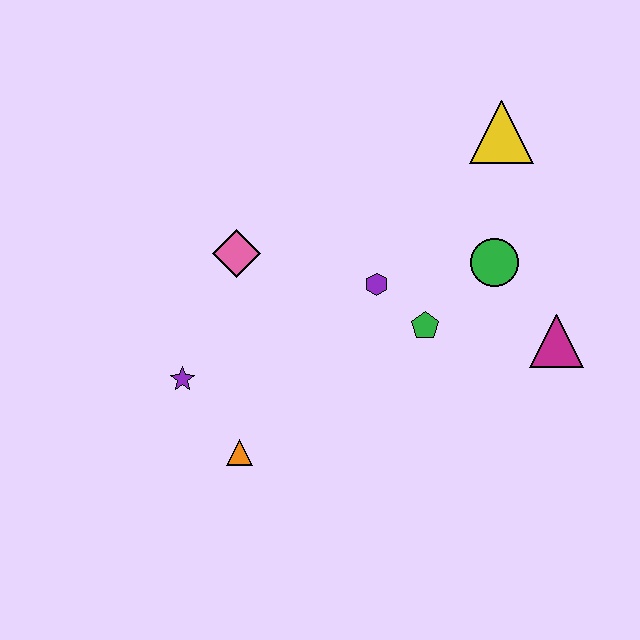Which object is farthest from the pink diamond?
The magenta triangle is farthest from the pink diamond.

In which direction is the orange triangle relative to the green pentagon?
The orange triangle is to the left of the green pentagon.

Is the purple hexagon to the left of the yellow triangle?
Yes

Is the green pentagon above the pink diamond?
No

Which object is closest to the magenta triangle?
The green circle is closest to the magenta triangle.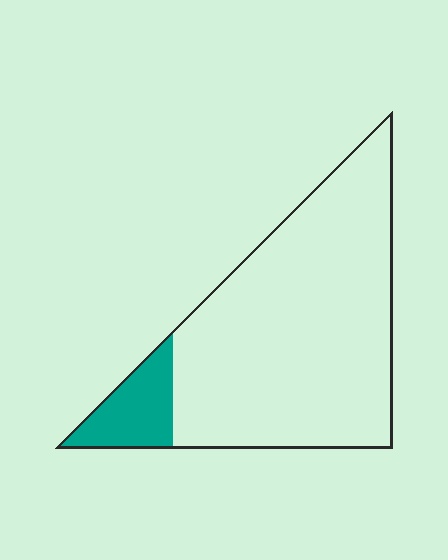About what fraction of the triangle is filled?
About one eighth (1/8).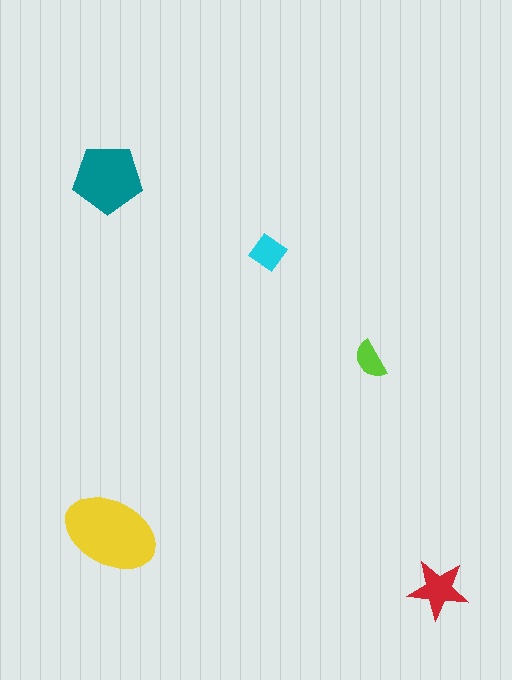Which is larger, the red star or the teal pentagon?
The teal pentagon.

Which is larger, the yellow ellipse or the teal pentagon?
The yellow ellipse.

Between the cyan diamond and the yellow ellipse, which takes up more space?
The yellow ellipse.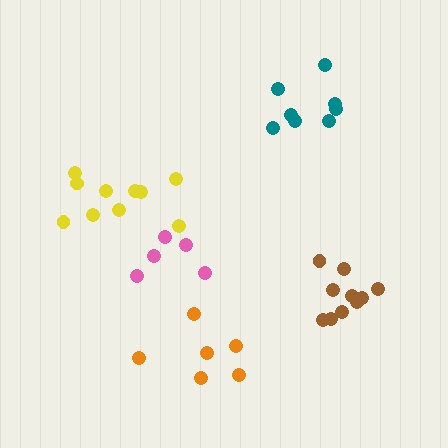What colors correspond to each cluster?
The clusters are colored: teal, orange, brown, yellow, pink.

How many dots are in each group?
Group 1: 8 dots, Group 2: 6 dots, Group 3: 10 dots, Group 4: 10 dots, Group 5: 5 dots (39 total).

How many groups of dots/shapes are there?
There are 5 groups.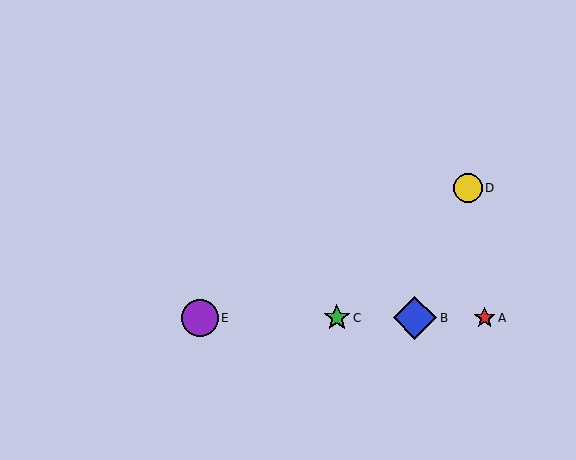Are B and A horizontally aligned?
Yes, both are at y≈318.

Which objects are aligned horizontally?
Objects A, B, C, E are aligned horizontally.